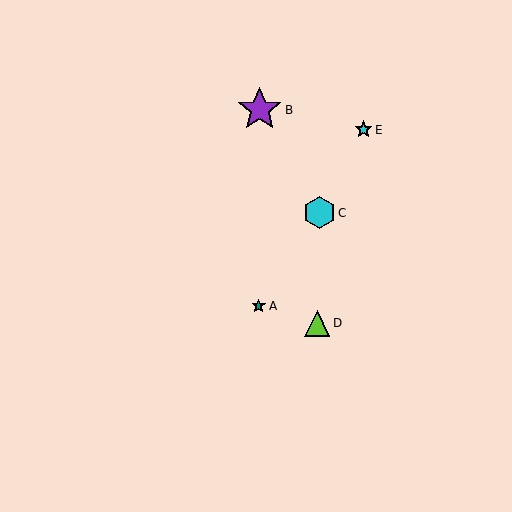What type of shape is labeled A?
Shape A is a teal star.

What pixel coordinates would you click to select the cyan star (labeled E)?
Click at (364, 130) to select the cyan star E.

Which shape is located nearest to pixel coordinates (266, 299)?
The teal star (labeled A) at (259, 306) is nearest to that location.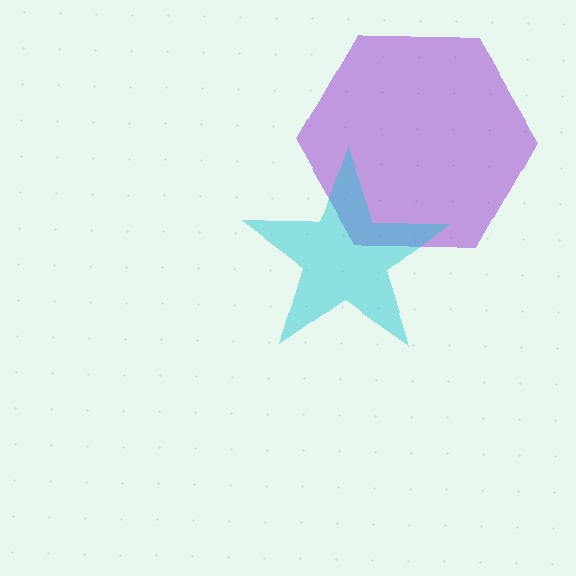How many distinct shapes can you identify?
There are 2 distinct shapes: a purple hexagon, a cyan star.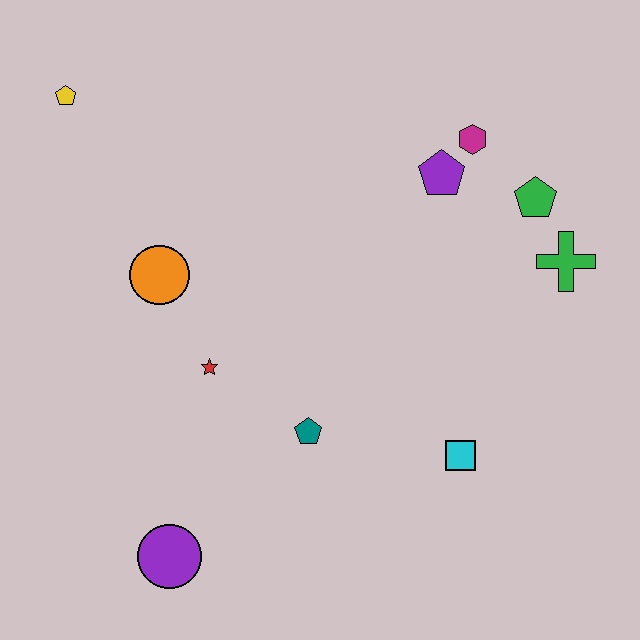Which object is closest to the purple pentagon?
The magenta hexagon is closest to the purple pentagon.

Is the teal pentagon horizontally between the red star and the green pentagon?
Yes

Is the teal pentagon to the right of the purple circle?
Yes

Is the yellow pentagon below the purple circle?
No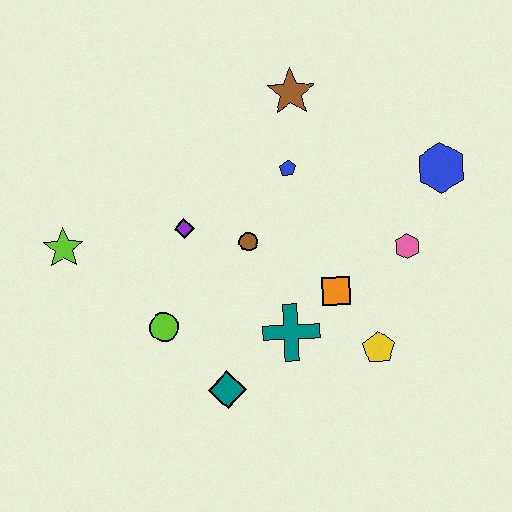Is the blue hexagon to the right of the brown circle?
Yes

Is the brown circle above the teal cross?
Yes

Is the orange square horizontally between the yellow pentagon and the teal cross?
Yes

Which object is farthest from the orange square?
The lime star is farthest from the orange square.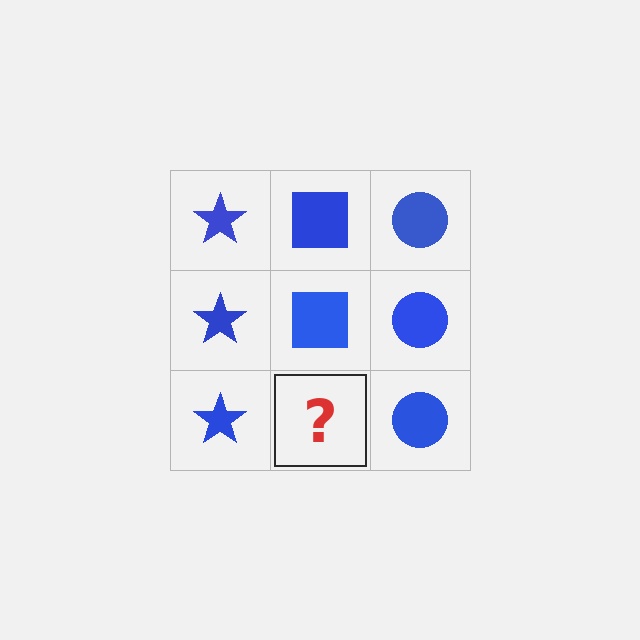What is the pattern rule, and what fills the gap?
The rule is that each column has a consistent shape. The gap should be filled with a blue square.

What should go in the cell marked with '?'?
The missing cell should contain a blue square.